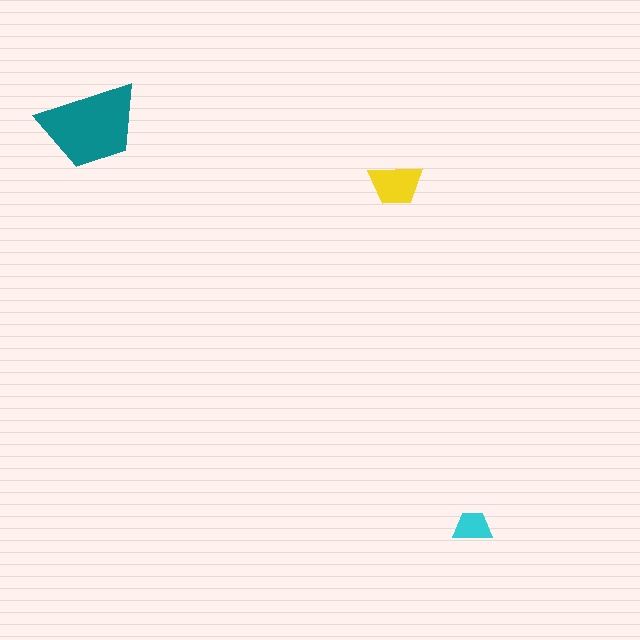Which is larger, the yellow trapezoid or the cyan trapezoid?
The yellow one.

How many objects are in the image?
There are 3 objects in the image.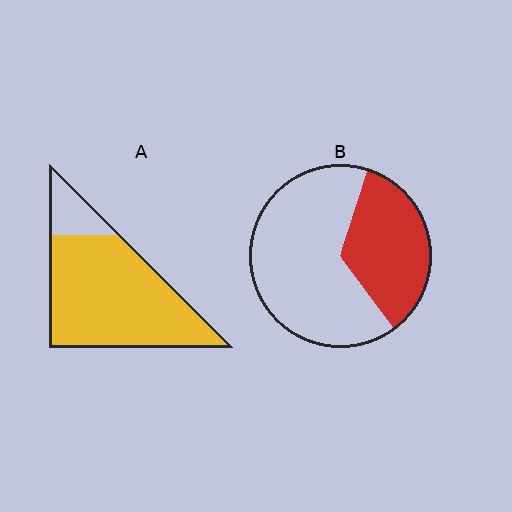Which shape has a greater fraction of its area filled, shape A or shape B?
Shape A.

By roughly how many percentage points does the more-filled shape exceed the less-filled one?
By roughly 50 percentage points (A over B).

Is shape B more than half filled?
No.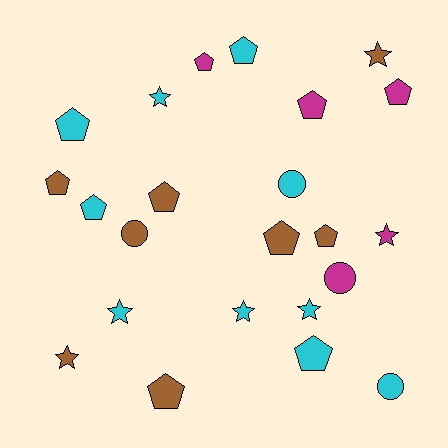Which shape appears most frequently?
Pentagon, with 12 objects.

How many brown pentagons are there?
There are 5 brown pentagons.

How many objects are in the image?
There are 23 objects.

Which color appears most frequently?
Cyan, with 10 objects.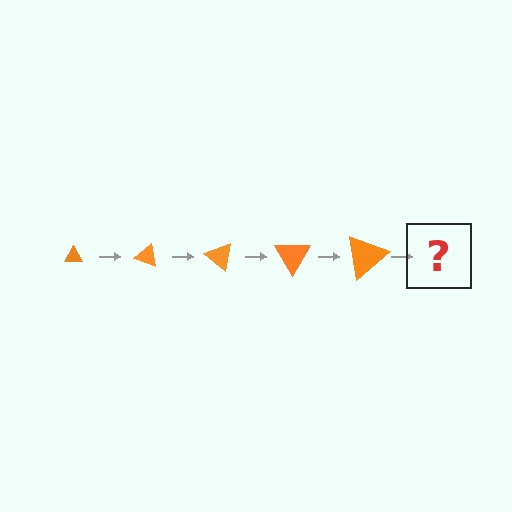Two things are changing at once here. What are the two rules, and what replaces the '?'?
The two rules are that the triangle grows larger each step and it rotates 20 degrees each step. The '?' should be a triangle, larger than the previous one and rotated 100 degrees from the start.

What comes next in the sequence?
The next element should be a triangle, larger than the previous one and rotated 100 degrees from the start.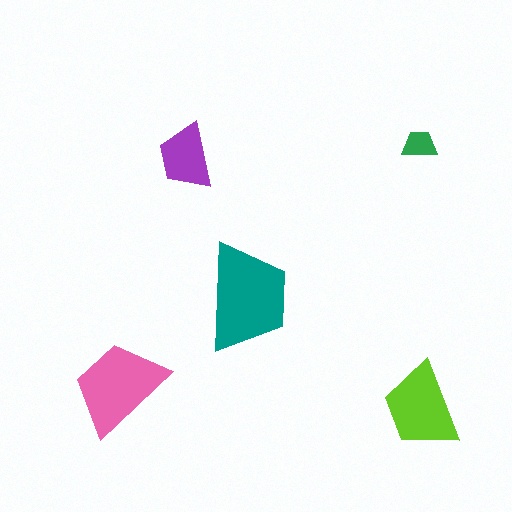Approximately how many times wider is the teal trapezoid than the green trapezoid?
About 3 times wider.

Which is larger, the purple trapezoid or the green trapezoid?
The purple one.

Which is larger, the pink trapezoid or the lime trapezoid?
The pink one.